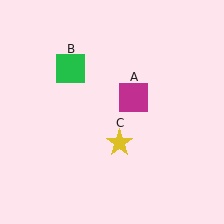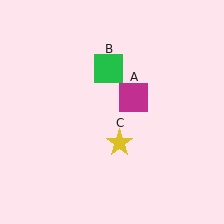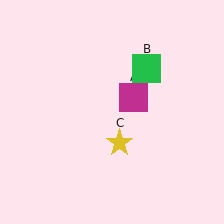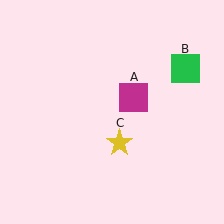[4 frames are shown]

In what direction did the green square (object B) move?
The green square (object B) moved right.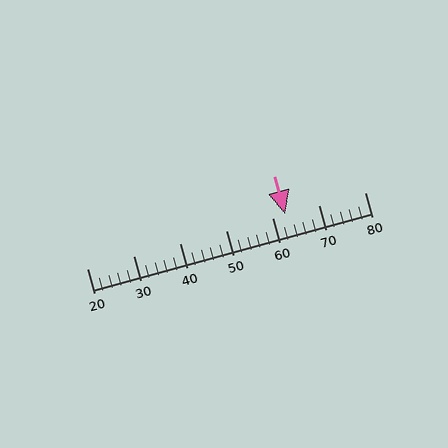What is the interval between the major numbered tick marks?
The major tick marks are spaced 10 units apart.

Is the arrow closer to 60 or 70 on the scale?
The arrow is closer to 60.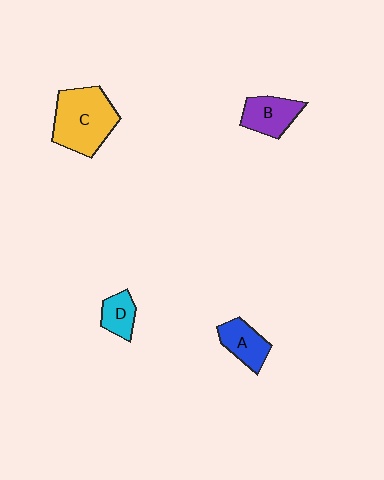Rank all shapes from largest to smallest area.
From largest to smallest: C (yellow), B (purple), A (blue), D (cyan).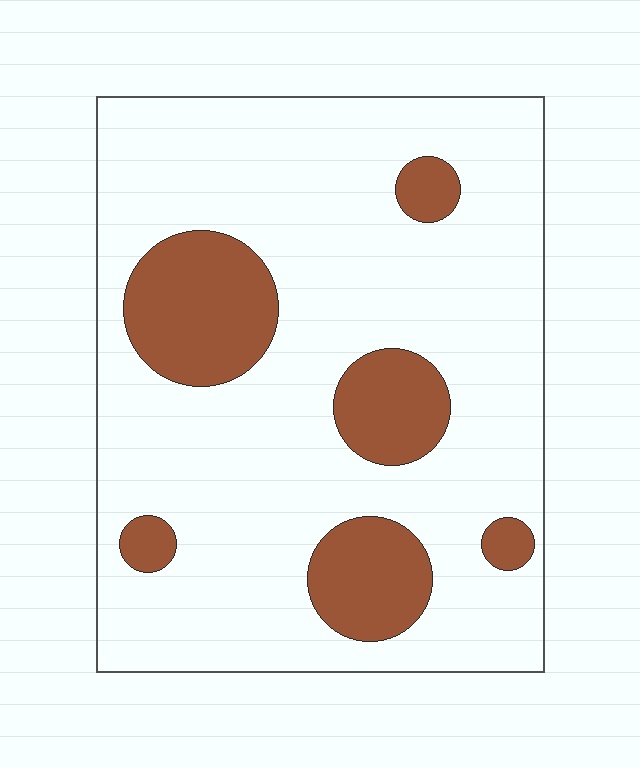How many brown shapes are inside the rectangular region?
6.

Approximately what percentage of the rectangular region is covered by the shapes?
Approximately 20%.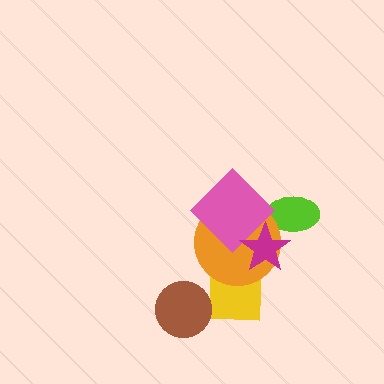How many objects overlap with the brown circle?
1 object overlaps with the brown circle.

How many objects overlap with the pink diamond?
4 objects overlap with the pink diamond.